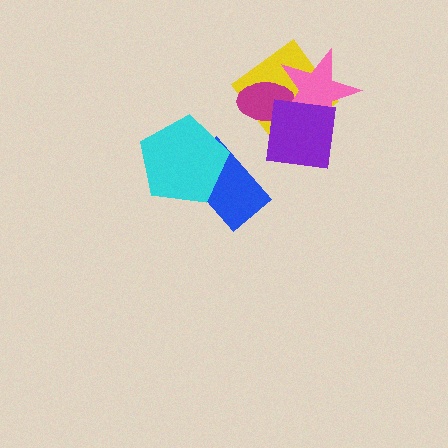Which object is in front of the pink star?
The purple square is in front of the pink star.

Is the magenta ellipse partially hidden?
Yes, it is partially covered by another shape.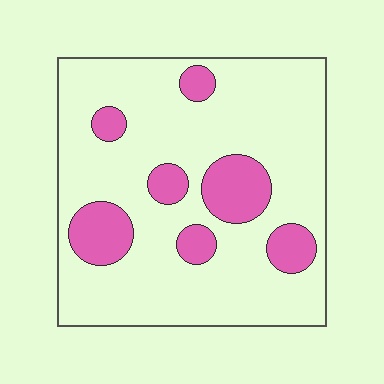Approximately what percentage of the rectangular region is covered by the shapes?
Approximately 20%.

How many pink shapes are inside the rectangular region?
7.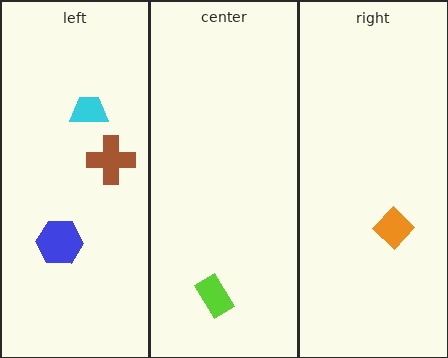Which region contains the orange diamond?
The right region.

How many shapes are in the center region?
1.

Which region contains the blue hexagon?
The left region.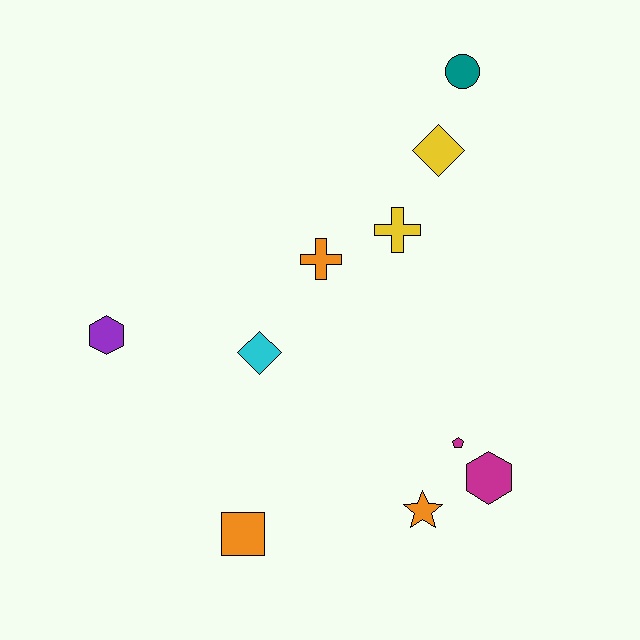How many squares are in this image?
There is 1 square.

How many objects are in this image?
There are 10 objects.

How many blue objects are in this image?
There are no blue objects.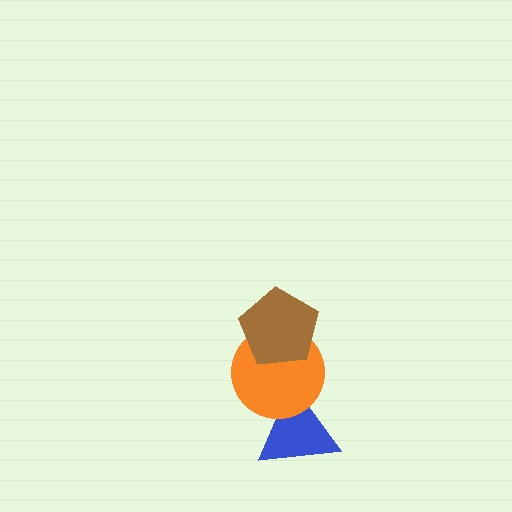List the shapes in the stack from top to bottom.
From top to bottom: the brown pentagon, the orange circle, the blue triangle.